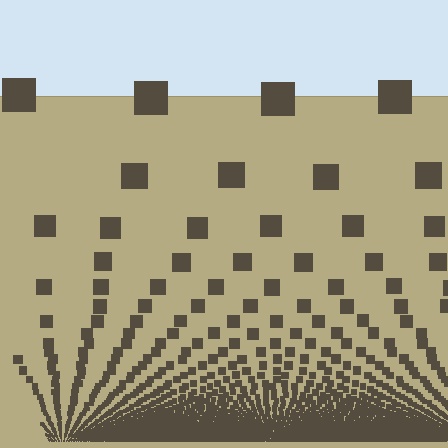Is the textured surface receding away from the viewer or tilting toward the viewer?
The surface appears to tilt toward the viewer. Texture elements get larger and sparser toward the top.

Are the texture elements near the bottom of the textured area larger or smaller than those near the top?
Smaller. The gradient is inverted — elements near the bottom are smaller and denser.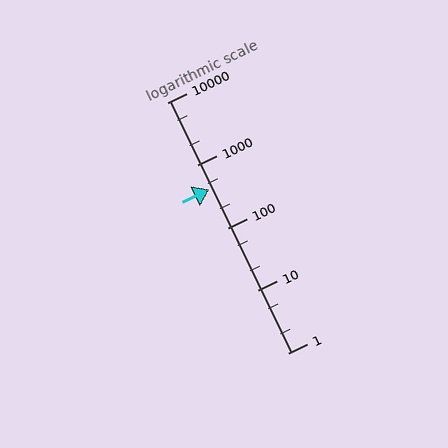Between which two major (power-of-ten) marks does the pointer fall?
The pointer is between 100 and 1000.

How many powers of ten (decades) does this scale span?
The scale spans 4 decades, from 1 to 10000.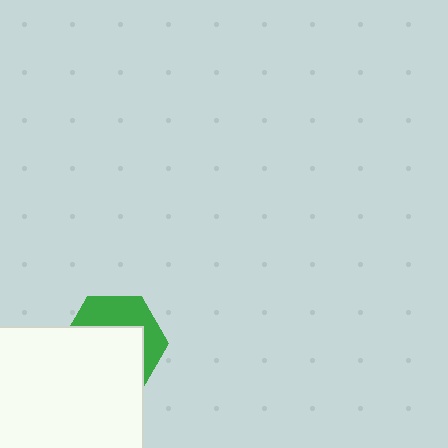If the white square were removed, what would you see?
You would see the complete green hexagon.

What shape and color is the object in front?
The object in front is a white square.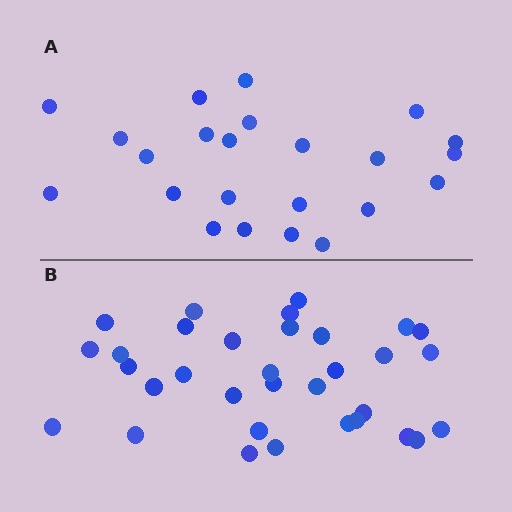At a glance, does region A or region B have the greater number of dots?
Region B (the bottom region) has more dots.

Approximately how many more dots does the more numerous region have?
Region B has roughly 10 or so more dots than region A.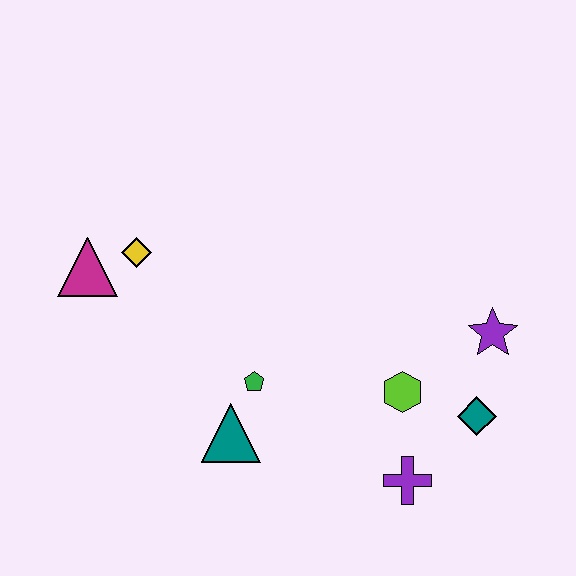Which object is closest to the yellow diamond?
The magenta triangle is closest to the yellow diamond.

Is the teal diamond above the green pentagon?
No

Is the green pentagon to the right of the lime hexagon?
No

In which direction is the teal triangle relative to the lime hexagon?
The teal triangle is to the left of the lime hexagon.